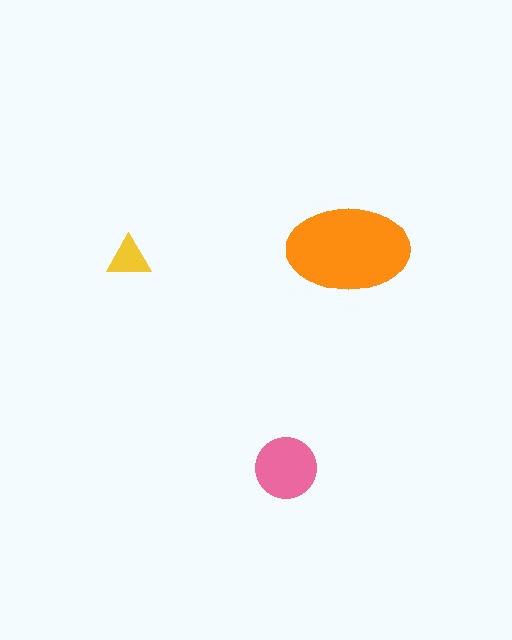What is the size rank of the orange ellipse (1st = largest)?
1st.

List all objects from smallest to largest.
The yellow triangle, the pink circle, the orange ellipse.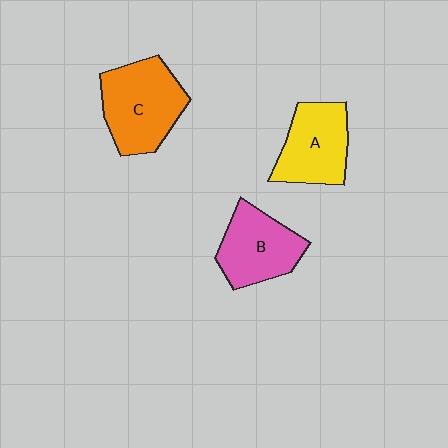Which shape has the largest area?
Shape C (orange).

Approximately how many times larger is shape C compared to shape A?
Approximately 1.2 times.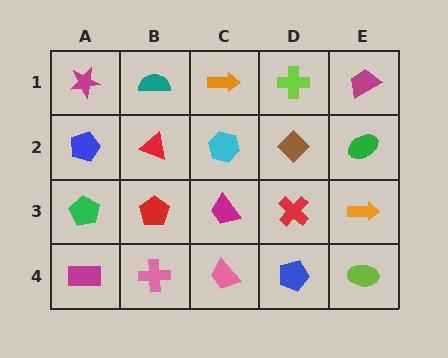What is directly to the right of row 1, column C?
A lime cross.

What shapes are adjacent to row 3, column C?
A cyan hexagon (row 2, column C), a pink trapezoid (row 4, column C), a red pentagon (row 3, column B), a red cross (row 3, column D).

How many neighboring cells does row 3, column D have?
4.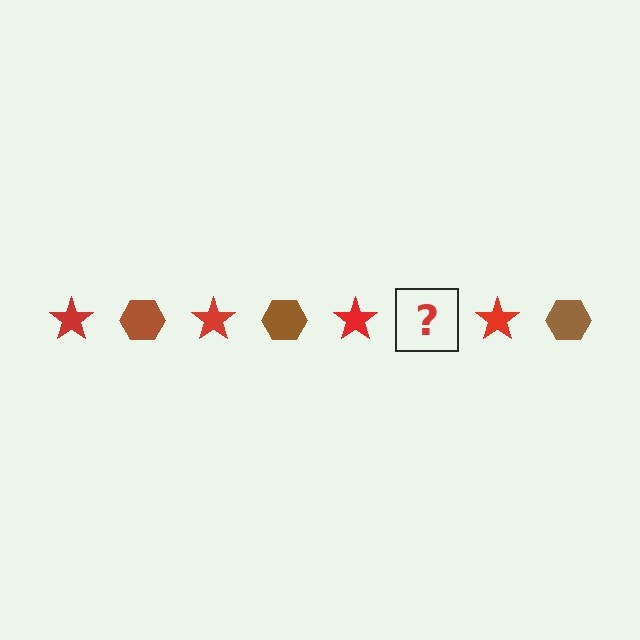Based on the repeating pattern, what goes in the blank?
The blank should be a brown hexagon.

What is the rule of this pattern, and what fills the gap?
The rule is that the pattern alternates between red star and brown hexagon. The gap should be filled with a brown hexagon.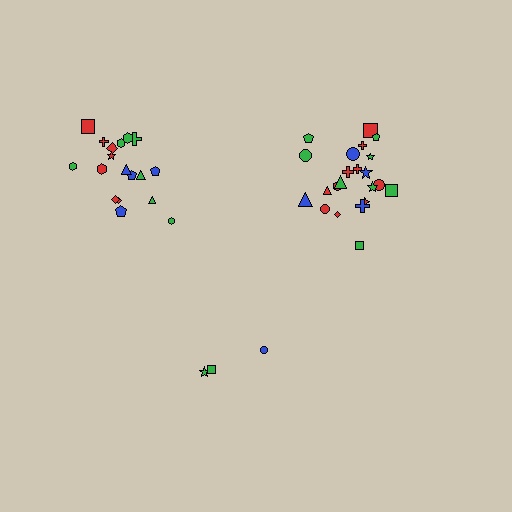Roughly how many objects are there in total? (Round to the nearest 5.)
Roughly 45 objects in total.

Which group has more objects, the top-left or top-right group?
The top-right group.